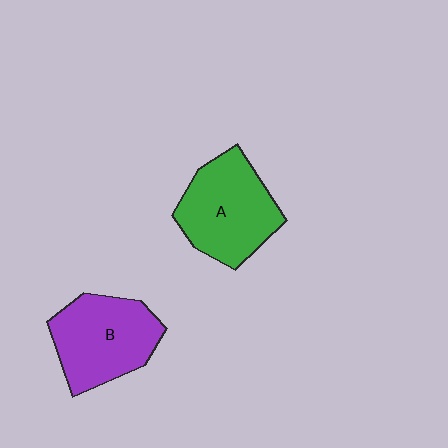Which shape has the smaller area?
Shape B (purple).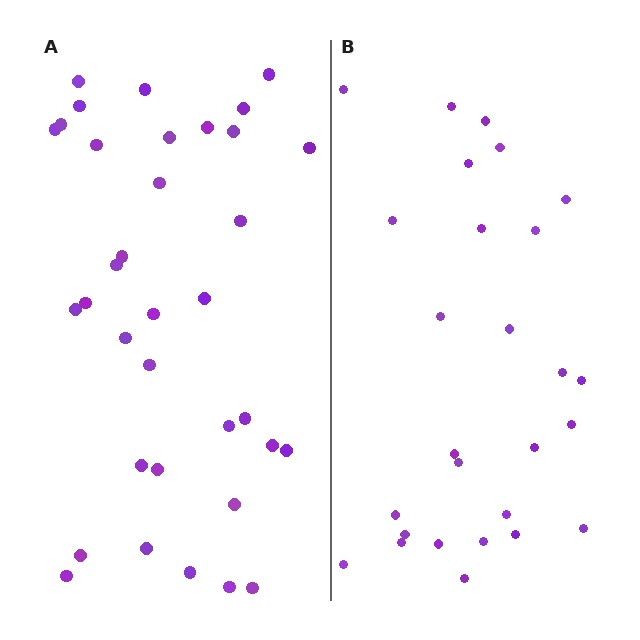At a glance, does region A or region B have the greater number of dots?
Region A (the left region) has more dots.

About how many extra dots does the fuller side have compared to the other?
Region A has roughly 8 or so more dots than region B.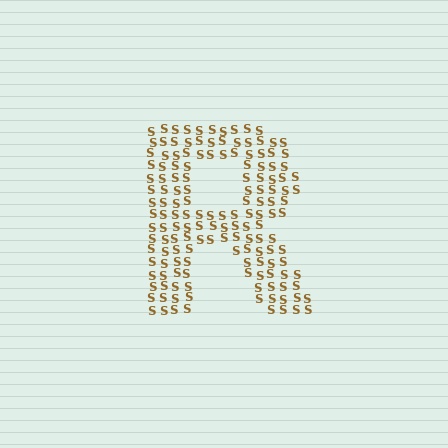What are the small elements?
The small elements are letter S's.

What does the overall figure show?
The overall figure shows the letter R.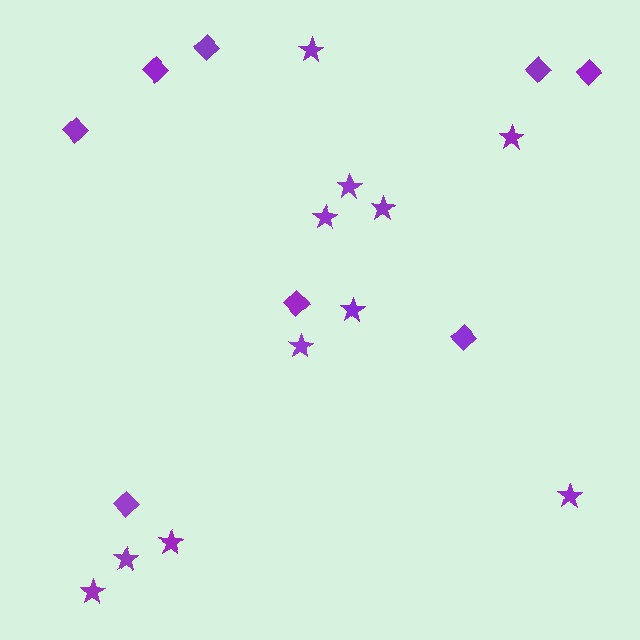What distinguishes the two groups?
There are 2 groups: one group of diamonds (8) and one group of stars (11).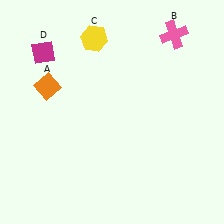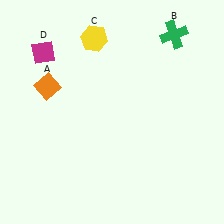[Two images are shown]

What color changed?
The cross (B) changed from pink in Image 1 to green in Image 2.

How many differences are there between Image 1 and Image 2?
There is 1 difference between the two images.